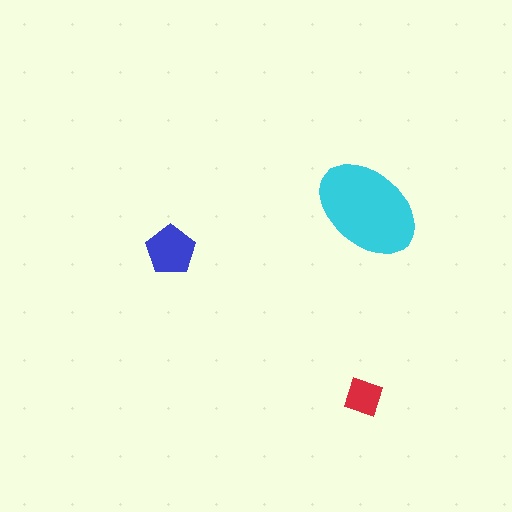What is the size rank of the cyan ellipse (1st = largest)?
1st.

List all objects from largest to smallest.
The cyan ellipse, the blue pentagon, the red diamond.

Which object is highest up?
The cyan ellipse is topmost.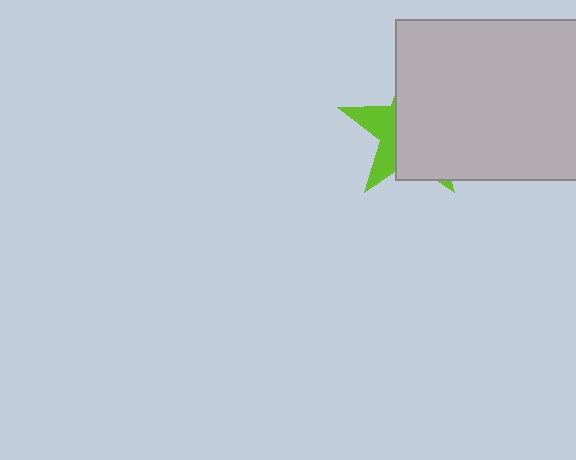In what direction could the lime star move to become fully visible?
The lime star could move left. That would shift it out from behind the light gray rectangle entirely.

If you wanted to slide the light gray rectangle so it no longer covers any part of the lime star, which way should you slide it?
Slide it right — that is the most direct way to separate the two shapes.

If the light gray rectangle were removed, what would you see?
You would see the complete lime star.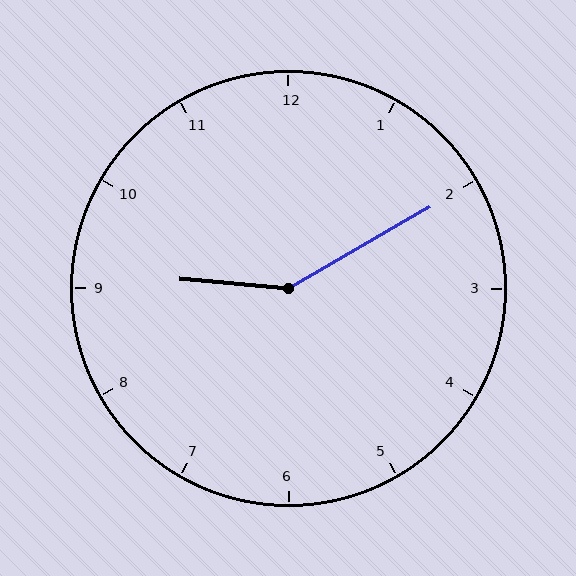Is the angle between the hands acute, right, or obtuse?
It is obtuse.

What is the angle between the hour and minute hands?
Approximately 145 degrees.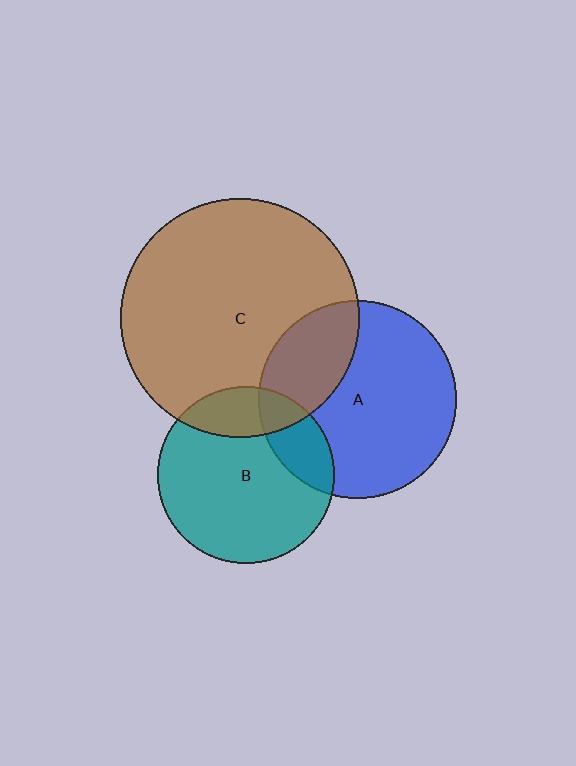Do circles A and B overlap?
Yes.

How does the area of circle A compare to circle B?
Approximately 1.2 times.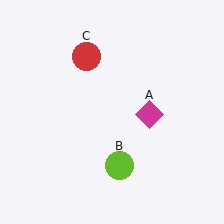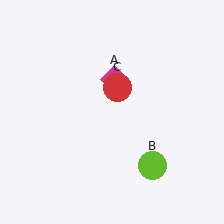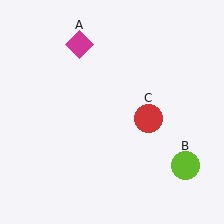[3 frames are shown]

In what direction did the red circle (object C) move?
The red circle (object C) moved down and to the right.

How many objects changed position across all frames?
3 objects changed position: magenta diamond (object A), lime circle (object B), red circle (object C).